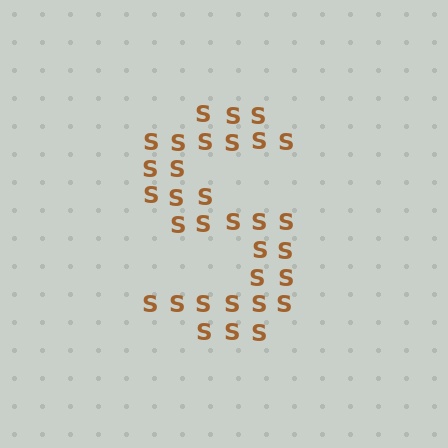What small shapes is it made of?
It is made of small letter S's.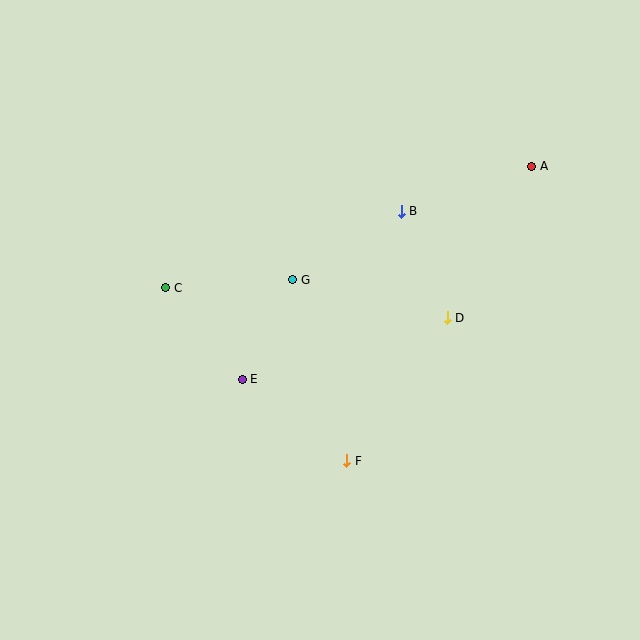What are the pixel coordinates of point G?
Point G is at (293, 280).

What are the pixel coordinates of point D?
Point D is at (447, 318).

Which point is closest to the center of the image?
Point G at (293, 280) is closest to the center.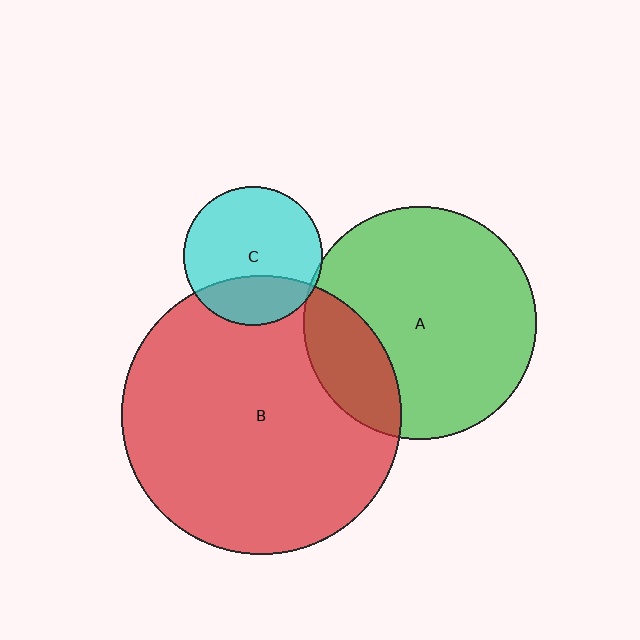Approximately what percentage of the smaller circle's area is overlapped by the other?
Approximately 20%.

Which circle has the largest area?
Circle B (red).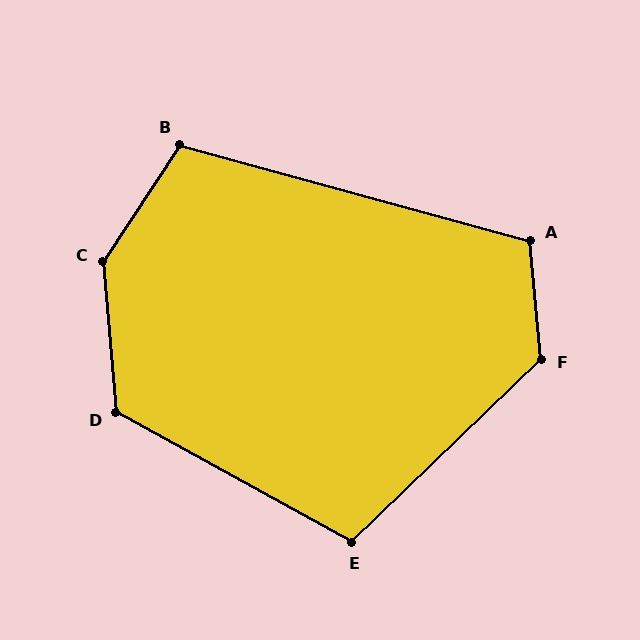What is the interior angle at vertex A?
Approximately 111 degrees (obtuse).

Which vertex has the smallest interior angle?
E, at approximately 107 degrees.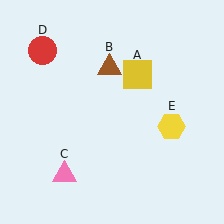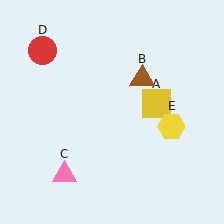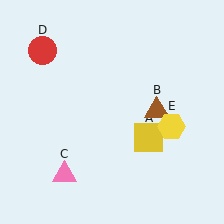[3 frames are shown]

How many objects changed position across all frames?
2 objects changed position: yellow square (object A), brown triangle (object B).